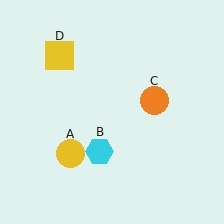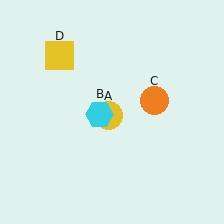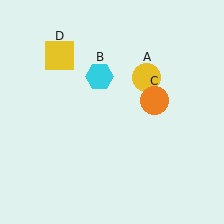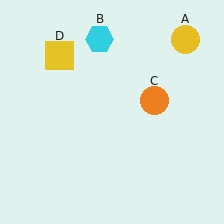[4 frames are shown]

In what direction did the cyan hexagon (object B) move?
The cyan hexagon (object B) moved up.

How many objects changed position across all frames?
2 objects changed position: yellow circle (object A), cyan hexagon (object B).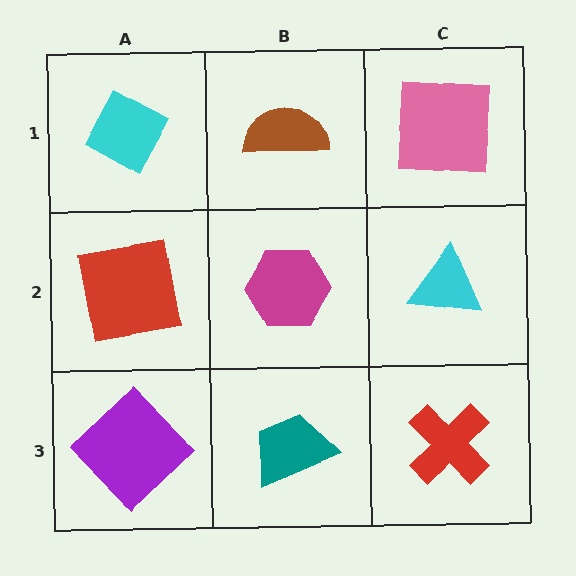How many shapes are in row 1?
3 shapes.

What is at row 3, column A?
A purple diamond.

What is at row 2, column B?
A magenta hexagon.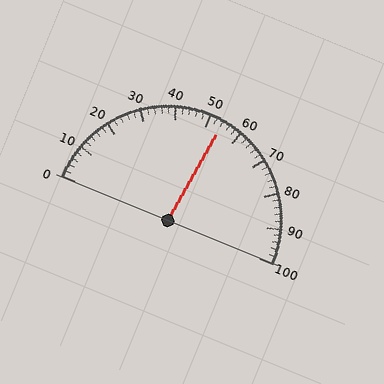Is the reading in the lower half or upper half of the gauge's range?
The reading is in the upper half of the range (0 to 100).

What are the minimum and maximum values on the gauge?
The gauge ranges from 0 to 100.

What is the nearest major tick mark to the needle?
The nearest major tick mark is 50.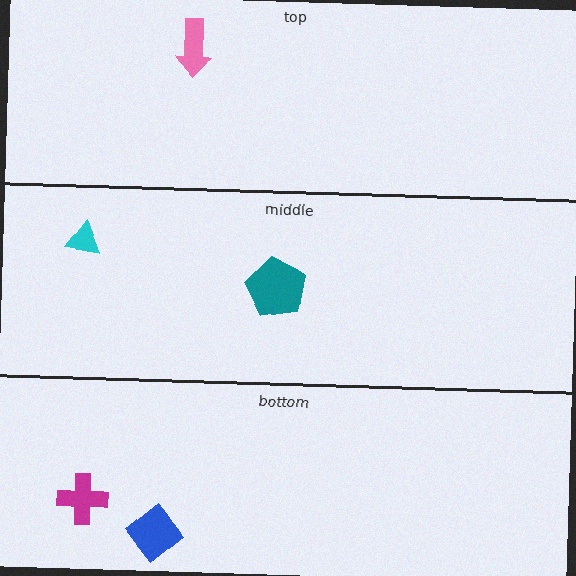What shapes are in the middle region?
The teal pentagon, the cyan triangle.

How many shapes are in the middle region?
2.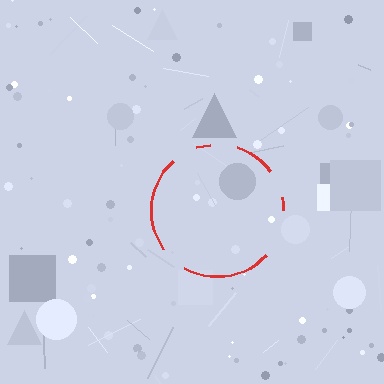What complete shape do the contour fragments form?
The contour fragments form a circle.